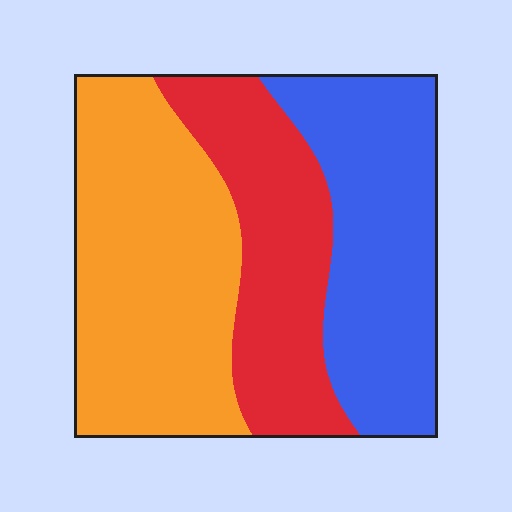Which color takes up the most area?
Orange, at roughly 40%.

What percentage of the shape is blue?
Blue takes up between a quarter and a half of the shape.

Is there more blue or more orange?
Orange.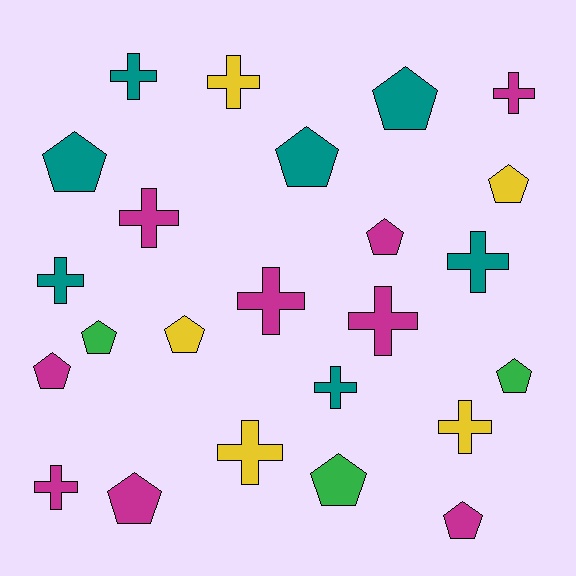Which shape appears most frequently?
Cross, with 12 objects.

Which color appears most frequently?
Magenta, with 9 objects.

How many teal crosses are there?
There are 4 teal crosses.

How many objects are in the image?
There are 24 objects.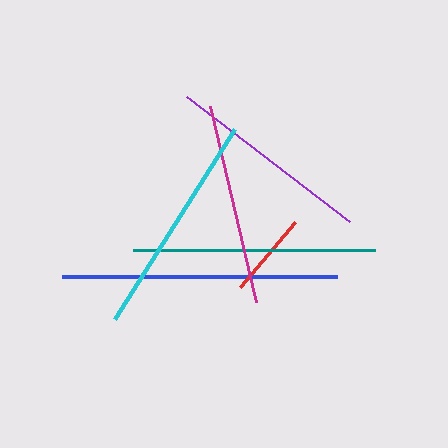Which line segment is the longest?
The blue line is the longest at approximately 275 pixels.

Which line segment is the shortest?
The red line is the shortest at approximately 85 pixels.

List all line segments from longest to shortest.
From longest to shortest: blue, teal, cyan, purple, magenta, red.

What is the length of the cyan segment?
The cyan segment is approximately 224 pixels long.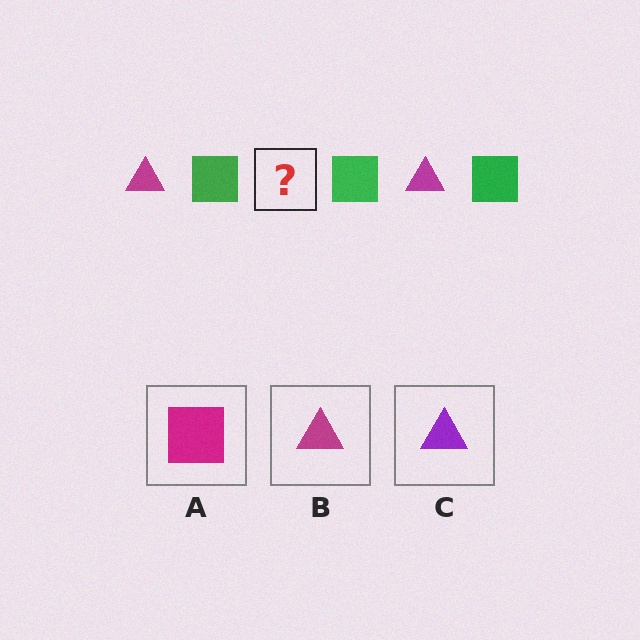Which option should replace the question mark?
Option B.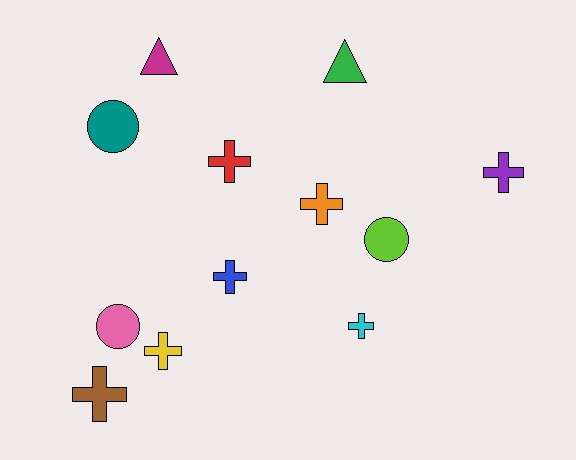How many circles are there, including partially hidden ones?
There are 3 circles.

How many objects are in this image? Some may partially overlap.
There are 12 objects.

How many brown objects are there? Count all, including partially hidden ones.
There is 1 brown object.